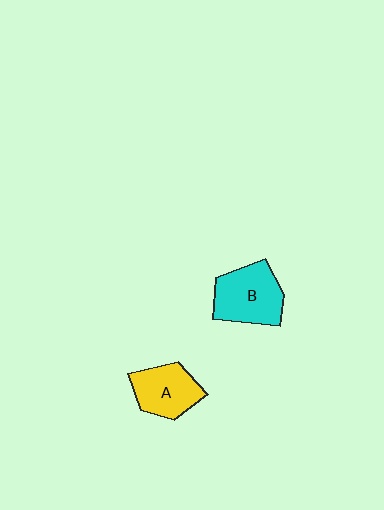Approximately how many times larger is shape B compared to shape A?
Approximately 1.2 times.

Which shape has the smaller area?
Shape A (yellow).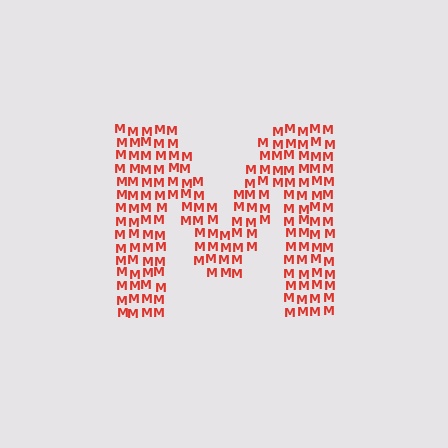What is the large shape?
The large shape is the letter M.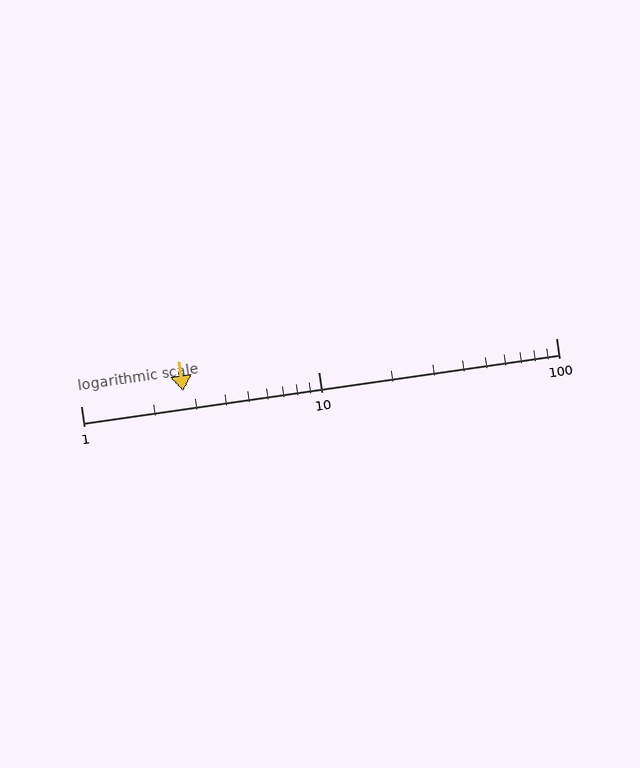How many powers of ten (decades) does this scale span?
The scale spans 2 decades, from 1 to 100.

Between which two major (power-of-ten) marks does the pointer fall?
The pointer is between 1 and 10.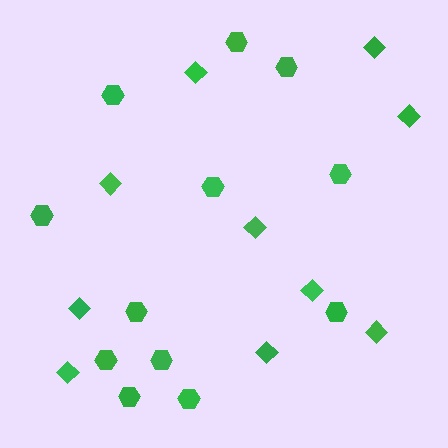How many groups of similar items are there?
There are 2 groups: one group of hexagons (12) and one group of diamonds (10).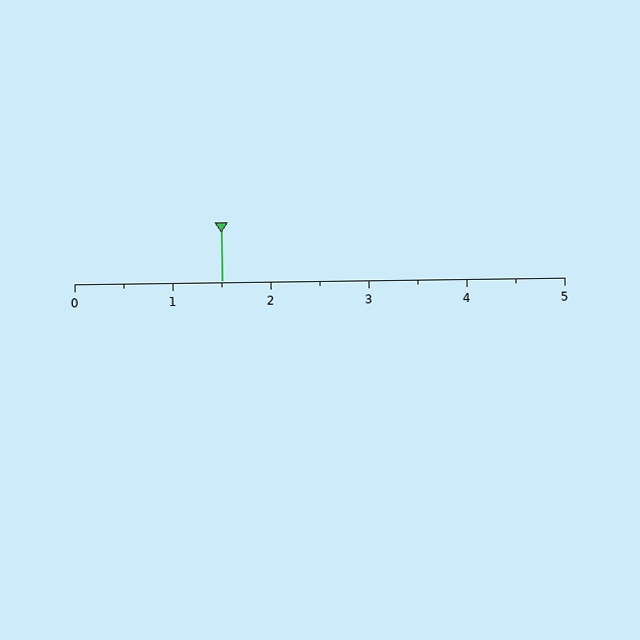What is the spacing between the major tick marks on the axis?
The major ticks are spaced 1 apart.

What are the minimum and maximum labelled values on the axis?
The axis runs from 0 to 5.